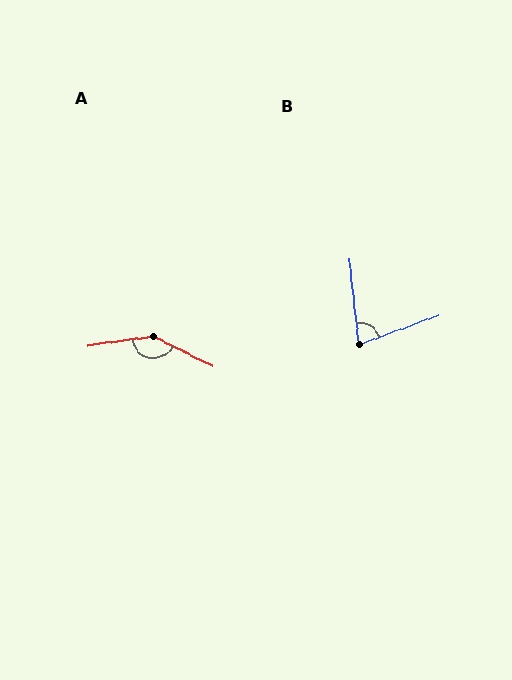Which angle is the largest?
A, at approximately 146 degrees.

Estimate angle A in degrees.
Approximately 146 degrees.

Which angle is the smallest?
B, at approximately 76 degrees.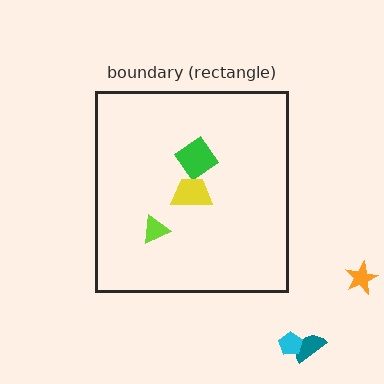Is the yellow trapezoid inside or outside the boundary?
Inside.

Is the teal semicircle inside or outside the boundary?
Outside.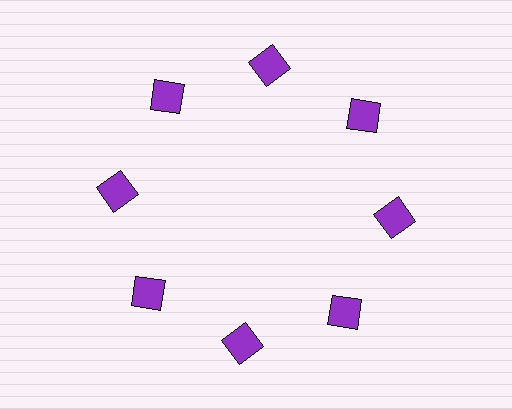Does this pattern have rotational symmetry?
Yes, this pattern has 8-fold rotational symmetry. It looks the same after rotating 45 degrees around the center.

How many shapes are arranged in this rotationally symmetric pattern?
There are 8 shapes, arranged in 8 groups of 1.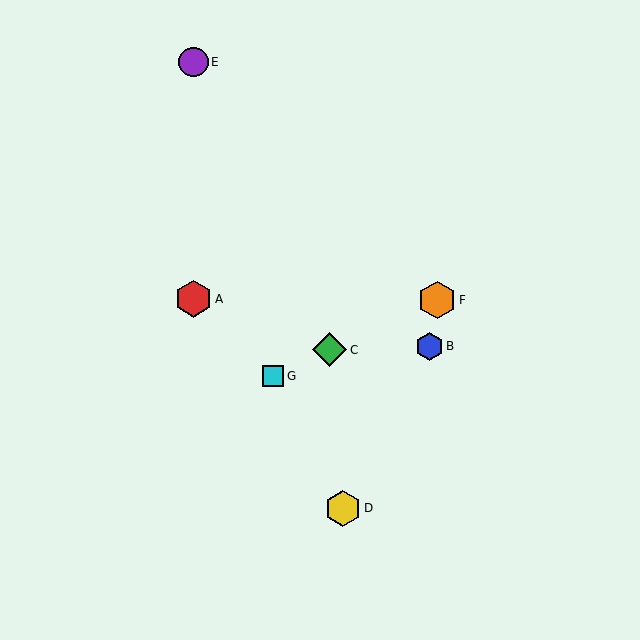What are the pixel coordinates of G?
Object G is at (273, 376).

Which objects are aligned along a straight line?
Objects C, F, G are aligned along a straight line.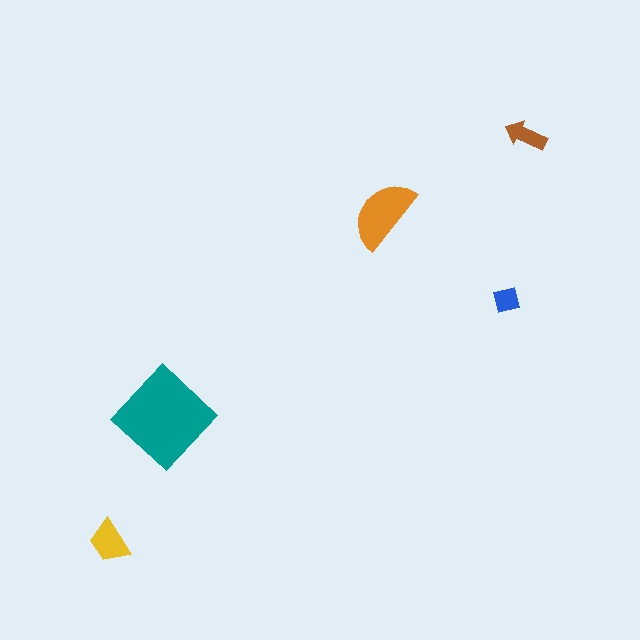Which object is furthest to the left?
The yellow trapezoid is leftmost.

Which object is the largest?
The teal diamond.